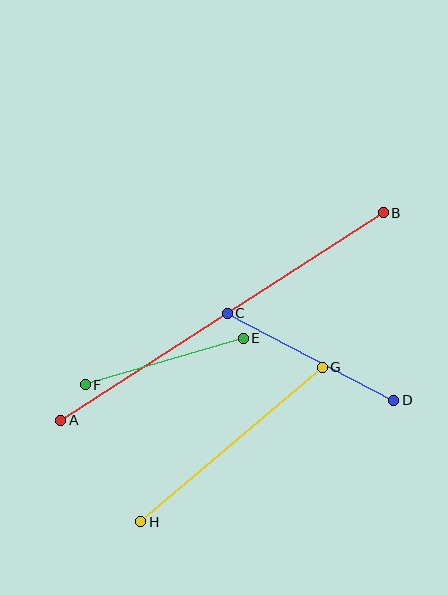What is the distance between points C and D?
The distance is approximately 188 pixels.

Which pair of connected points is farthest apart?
Points A and B are farthest apart.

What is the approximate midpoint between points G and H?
The midpoint is at approximately (231, 445) pixels.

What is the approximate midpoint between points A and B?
The midpoint is at approximately (222, 316) pixels.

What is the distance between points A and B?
The distance is approximately 384 pixels.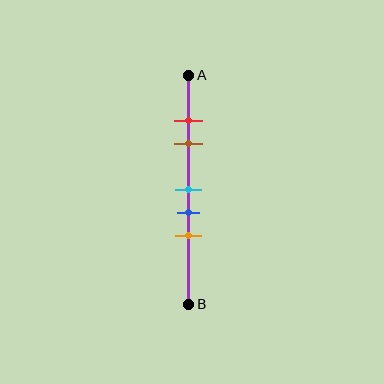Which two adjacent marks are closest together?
The red and brown marks are the closest adjacent pair.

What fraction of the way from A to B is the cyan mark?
The cyan mark is approximately 50% (0.5) of the way from A to B.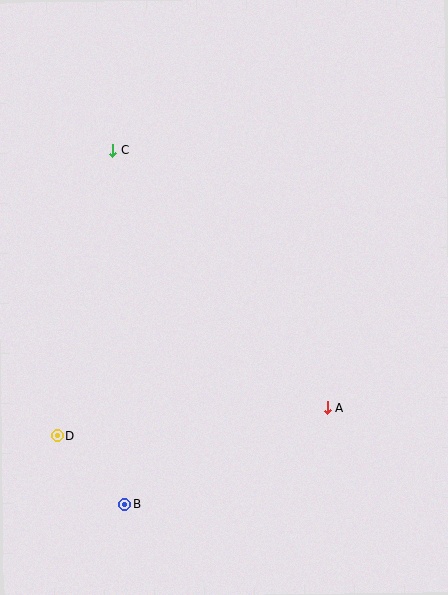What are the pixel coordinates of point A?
Point A is at (328, 408).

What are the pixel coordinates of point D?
Point D is at (57, 436).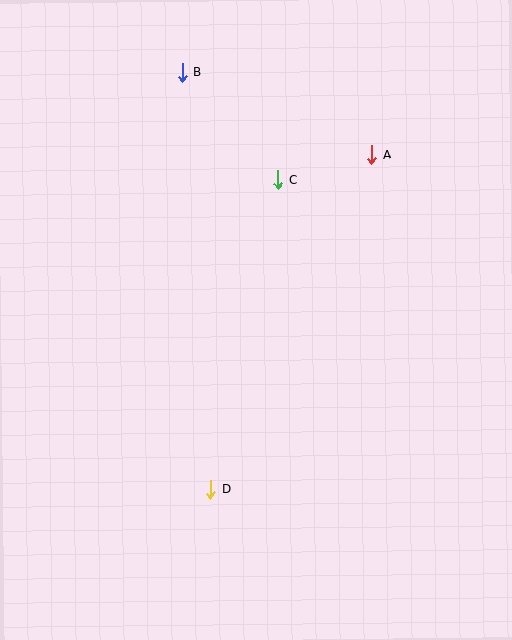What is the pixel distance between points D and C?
The distance between D and C is 317 pixels.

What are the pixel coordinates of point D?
Point D is at (210, 489).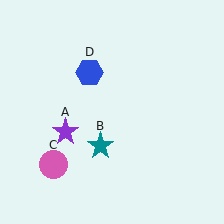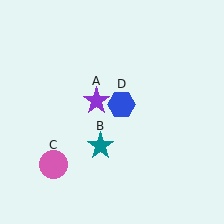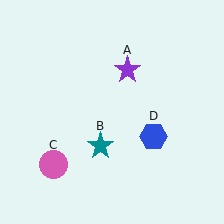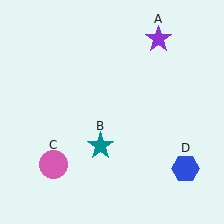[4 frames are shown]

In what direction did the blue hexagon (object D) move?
The blue hexagon (object D) moved down and to the right.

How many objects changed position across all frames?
2 objects changed position: purple star (object A), blue hexagon (object D).